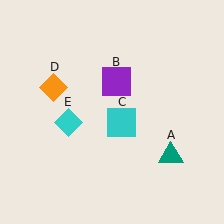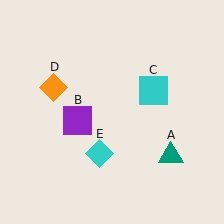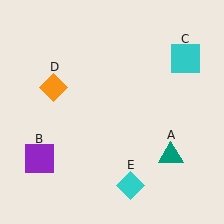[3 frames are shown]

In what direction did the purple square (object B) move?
The purple square (object B) moved down and to the left.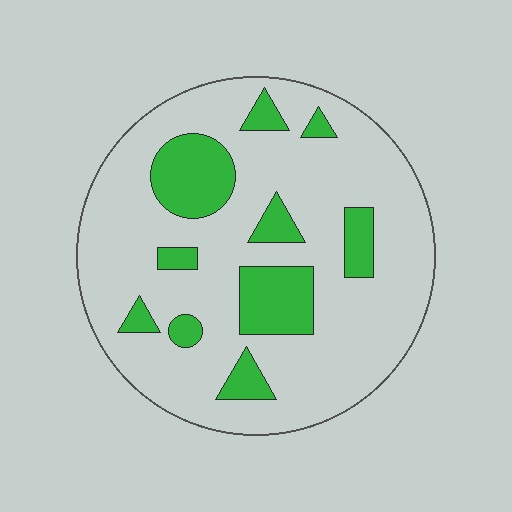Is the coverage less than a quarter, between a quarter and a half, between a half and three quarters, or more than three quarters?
Less than a quarter.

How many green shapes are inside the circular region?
10.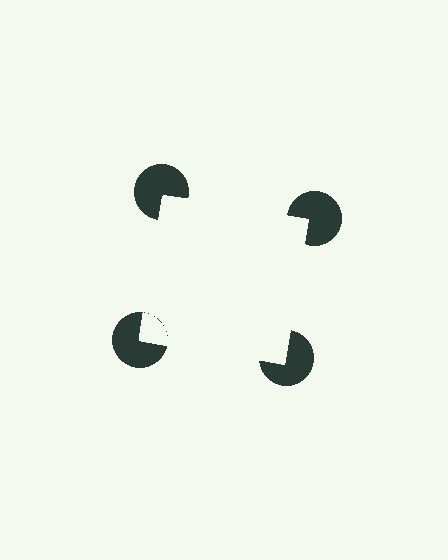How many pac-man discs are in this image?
There are 4 — one at each vertex of the illusory square.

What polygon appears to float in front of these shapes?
An illusory square — its edges are inferred from the aligned wedge cuts in the pac-man discs, not physically drawn.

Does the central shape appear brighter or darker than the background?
It typically appears slightly brighter than the background, even though no actual brightness change is drawn.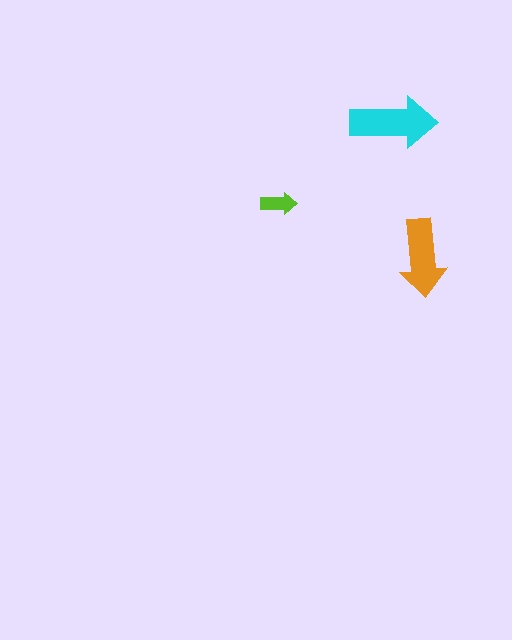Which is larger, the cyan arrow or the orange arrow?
The cyan one.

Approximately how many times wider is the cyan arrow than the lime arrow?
About 2.5 times wider.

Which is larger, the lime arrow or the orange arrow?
The orange one.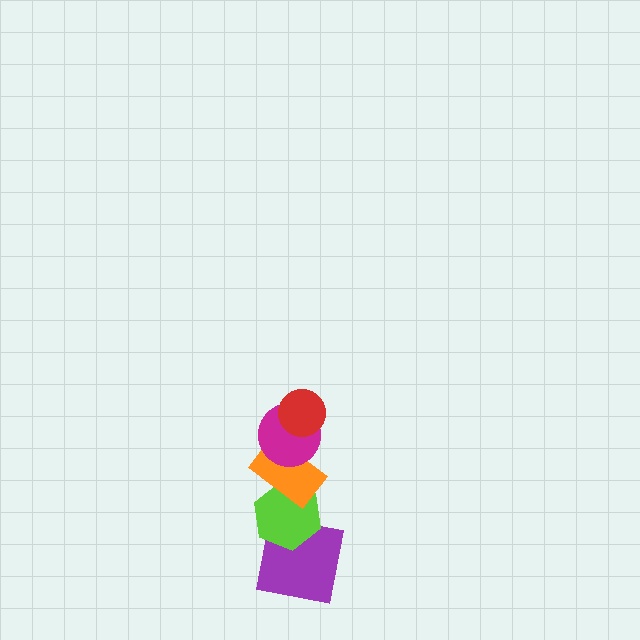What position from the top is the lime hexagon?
The lime hexagon is 4th from the top.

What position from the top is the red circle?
The red circle is 1st from the top.